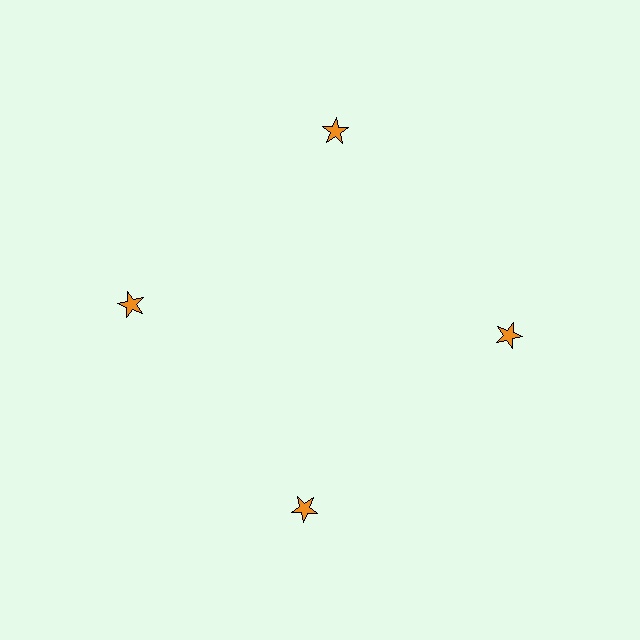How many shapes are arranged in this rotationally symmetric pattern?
There are 4 shapes, arranged in 4 groups of 1.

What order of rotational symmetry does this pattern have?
This pattern has 4-fold rotational symmetry.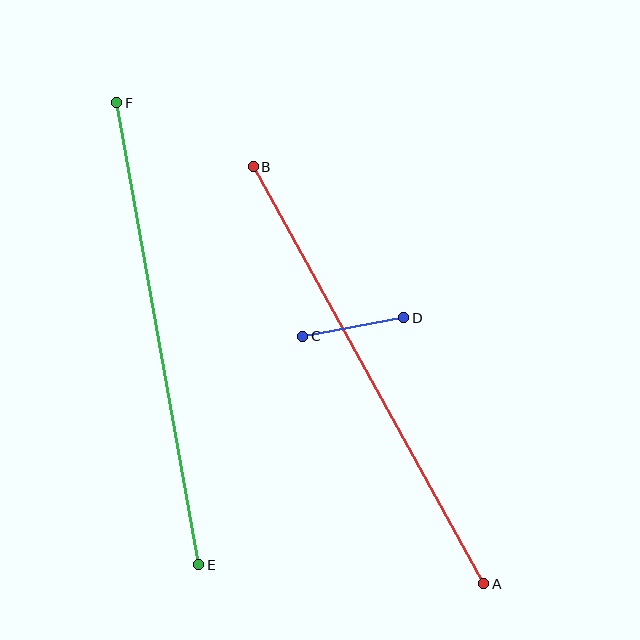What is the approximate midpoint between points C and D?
The midpoint is at approximately (353, 327) pixels.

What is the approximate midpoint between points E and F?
The midpoint is at approximately (158, 334) pixels.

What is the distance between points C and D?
The distance is approximately 102 pixels.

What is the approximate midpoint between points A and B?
The midpoint is at approximately (369, 375) pixels.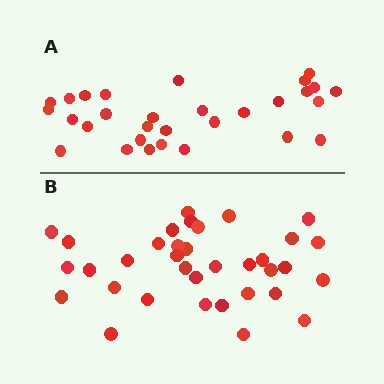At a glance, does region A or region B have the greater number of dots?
Region B (the bottom region) has more dots.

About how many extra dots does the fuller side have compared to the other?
Region B has about 5 more dots than region A.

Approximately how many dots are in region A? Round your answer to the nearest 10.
About 30 dots.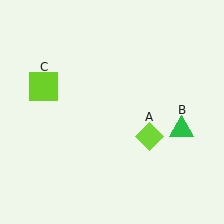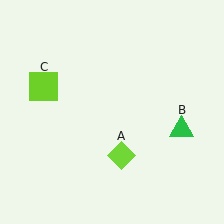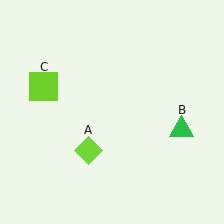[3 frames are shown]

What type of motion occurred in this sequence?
The lime diamond (object A) rotated clockwise around the center of the scene.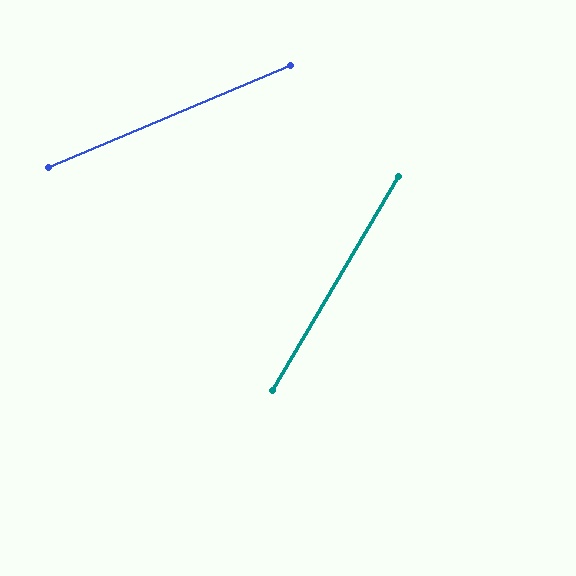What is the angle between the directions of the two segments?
Approximately 37 degrees.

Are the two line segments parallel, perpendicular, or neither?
Neither parallel nor perpendicular — they differ by about 37°.